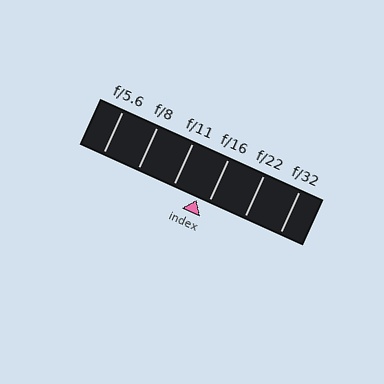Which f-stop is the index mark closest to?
The index mark is closest to f/16.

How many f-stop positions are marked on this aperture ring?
There are 6 f-stop positions marked.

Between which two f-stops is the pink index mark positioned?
The index mark is between f/11 and f/16.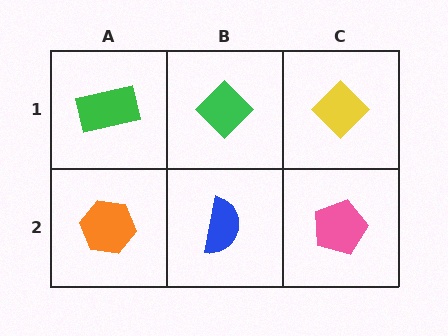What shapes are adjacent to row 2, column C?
A yellow diamond (row 1, column C), a blue semicircle (row 2, column B).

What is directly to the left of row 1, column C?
A green diamond.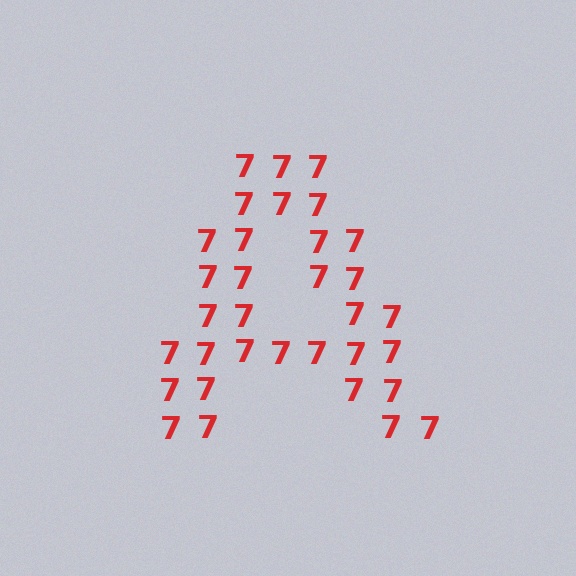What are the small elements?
The small elements are digit 7's.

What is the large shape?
The large shape is the letter A.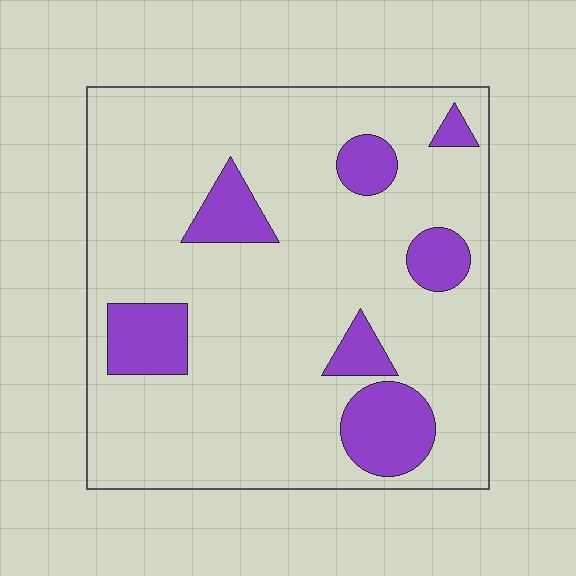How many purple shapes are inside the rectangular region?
7.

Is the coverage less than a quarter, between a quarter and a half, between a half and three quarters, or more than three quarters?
Less than a quarter.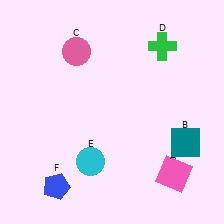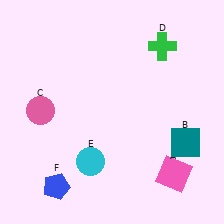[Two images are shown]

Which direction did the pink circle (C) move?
The pink circle (C) moved down.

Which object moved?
The pink circle (C) moved down.